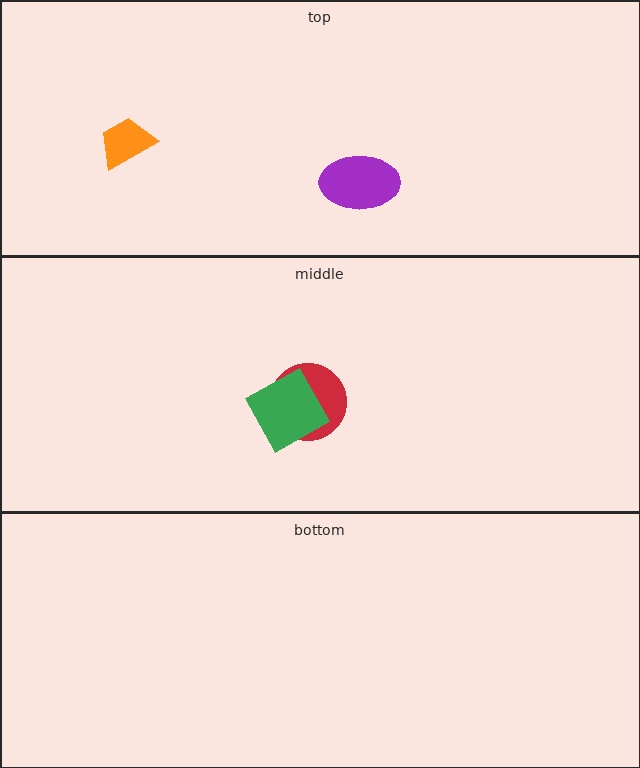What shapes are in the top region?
The orange trapezoid, the purple ellipse.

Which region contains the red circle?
The middle region.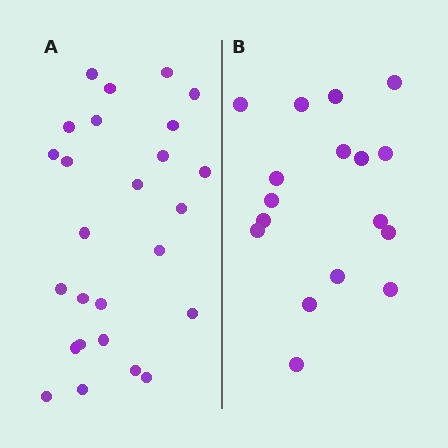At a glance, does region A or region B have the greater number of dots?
Region A (the left region) has more dots.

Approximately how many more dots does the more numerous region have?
Region A has roughly 8 or so more dots than region B.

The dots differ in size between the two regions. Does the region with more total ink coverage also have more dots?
No. Region B has more total ink coverage because its dots are larger, but region A actually contains more individual dots. Total area can be misleading — the number of items is what matters here.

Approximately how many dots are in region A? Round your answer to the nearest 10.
About 30 dots. (The exact count is 26, which rounds to 30.)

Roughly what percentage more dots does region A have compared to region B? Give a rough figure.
About 55% more.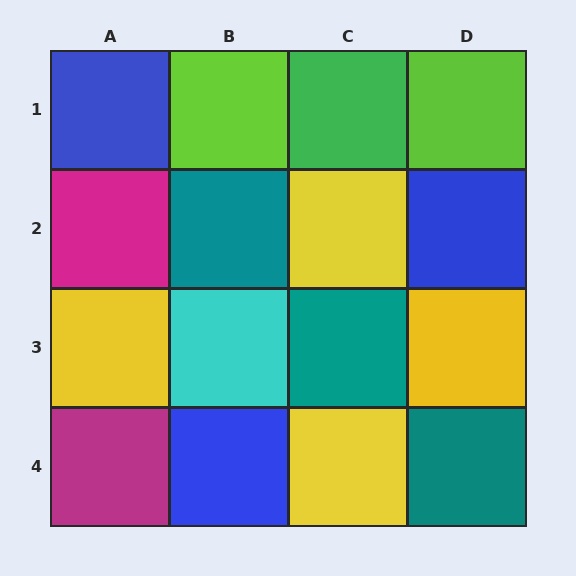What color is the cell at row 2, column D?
Blue.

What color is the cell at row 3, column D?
Yellow.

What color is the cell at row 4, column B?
Blue.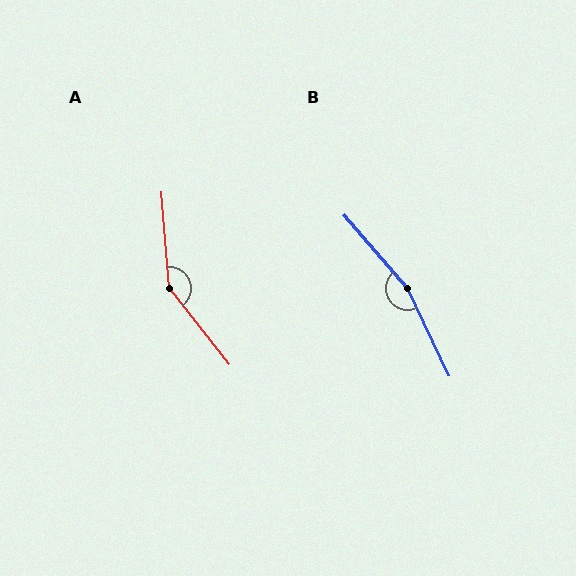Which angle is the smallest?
A, at approximately 146 degrees.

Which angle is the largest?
B, at approximately 165 degrees.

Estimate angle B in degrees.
Approximately 165 degrees.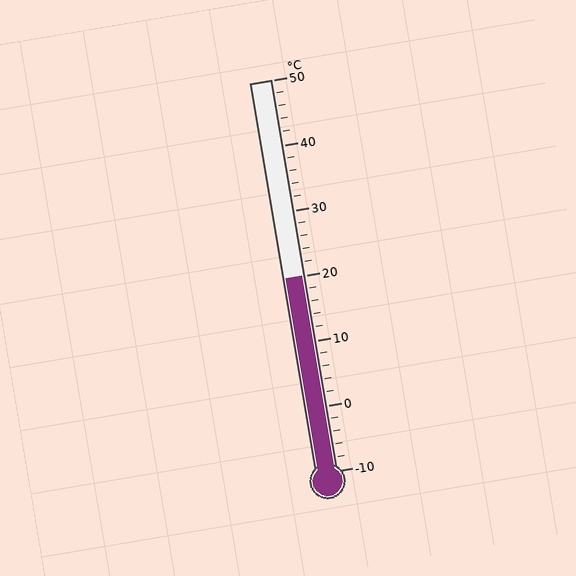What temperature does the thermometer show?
The thermometer shows approximately 20°C.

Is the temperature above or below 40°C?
The temperature is below 40°C.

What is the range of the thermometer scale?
The thermometer scale ranges from -10°C to 50°C.